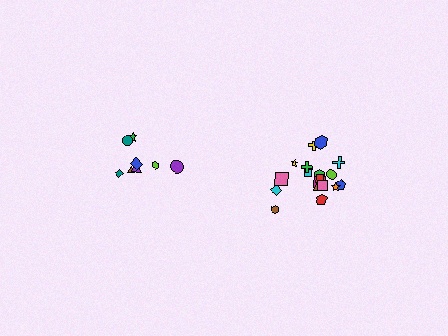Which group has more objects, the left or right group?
The right group.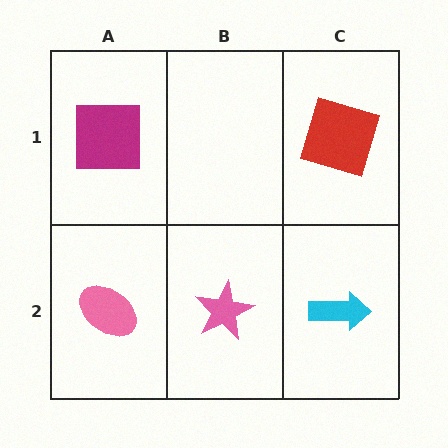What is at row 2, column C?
A cyan arrow.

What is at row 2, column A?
A pink ellipse.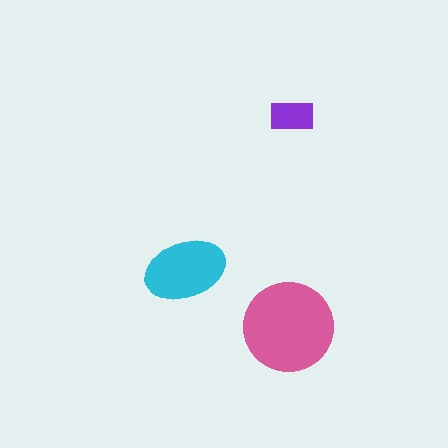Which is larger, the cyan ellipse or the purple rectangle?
The cyan ellipse.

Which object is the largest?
The pink circle.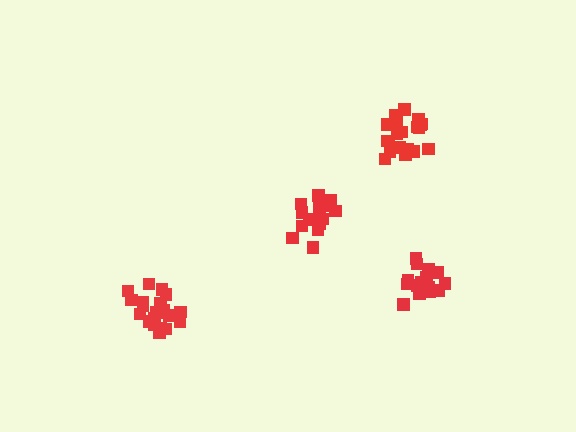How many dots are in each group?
Group 1: 21 dots, Group 2: 18 dots, Group 3: 21 dots, Group 4: 18 dots (78 total).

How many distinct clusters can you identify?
There are 4 distinct clusters.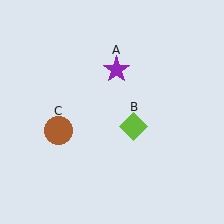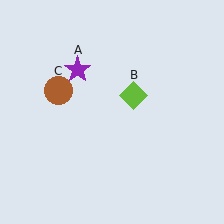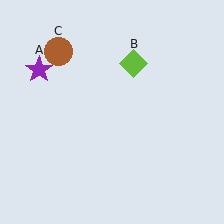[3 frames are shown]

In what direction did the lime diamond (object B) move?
The lime diamond (object B) moved up.